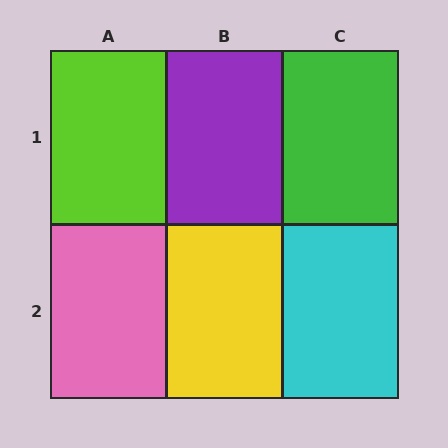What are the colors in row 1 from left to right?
Lime, purple, green.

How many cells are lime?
1 cell is lime.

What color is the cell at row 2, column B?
Yellow.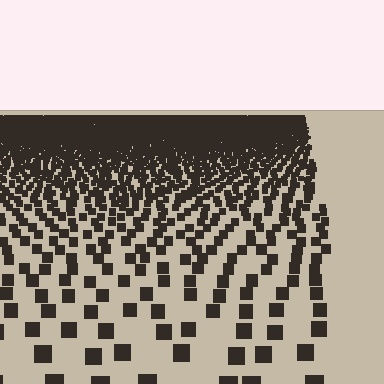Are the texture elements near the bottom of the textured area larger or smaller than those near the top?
Larger. Near the bottom, elements are closer to the viewer and appear at a bigger on-screen size.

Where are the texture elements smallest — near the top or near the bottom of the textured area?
Near the top.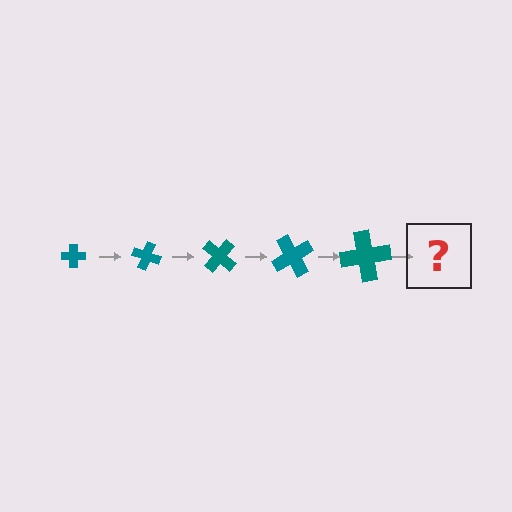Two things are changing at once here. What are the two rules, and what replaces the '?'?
The two rules are that the cross grows larger each step and it rotates 20 degrees each step. The '?' should be a cross, larger than the previous one and rotated 100 degrees from the start.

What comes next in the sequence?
The next element should be a cross, larger than the previous one and rotated 100 degrees from the start.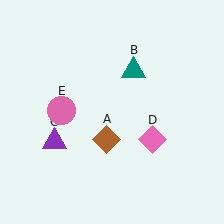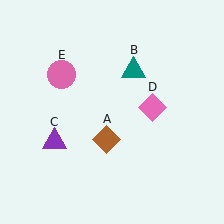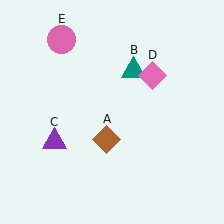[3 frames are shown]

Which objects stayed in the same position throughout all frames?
Brown diamond (object A) and teal triangle (object B) and purple triangle (object C) remained stationary.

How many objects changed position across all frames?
2 objects changed position: pink diamond (object D), pink circle (object E).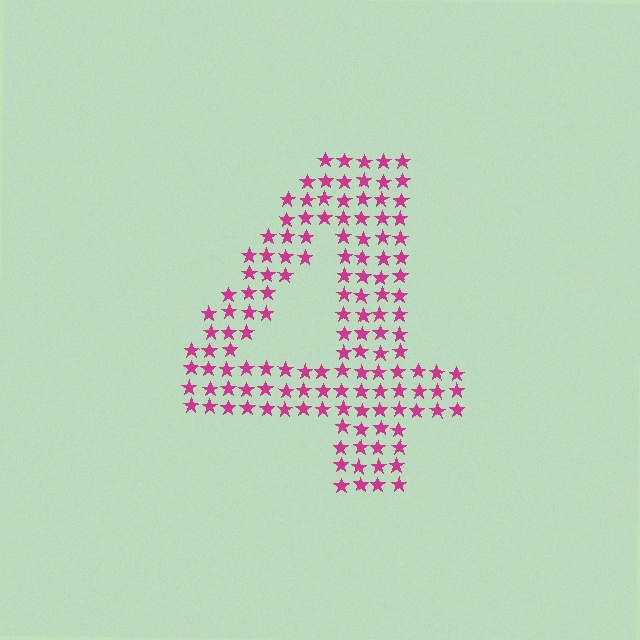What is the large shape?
The large shape is the digit 4.